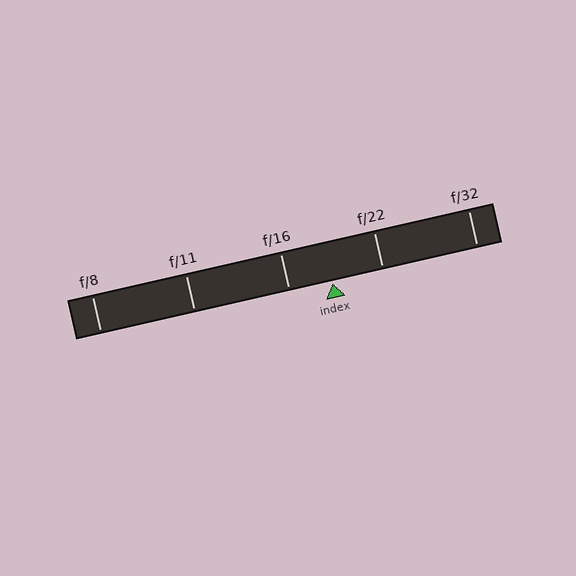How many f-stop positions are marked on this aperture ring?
There are 5 f-stop positions marked.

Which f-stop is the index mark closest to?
The index mark is closest to f/16.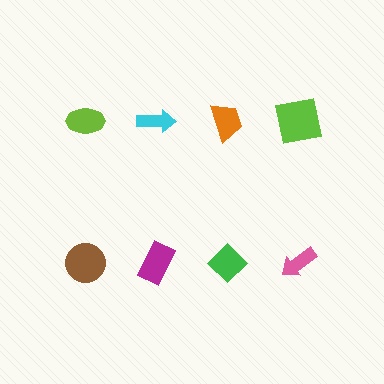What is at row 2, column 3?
A green diamond.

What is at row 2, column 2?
A magenta rectangle.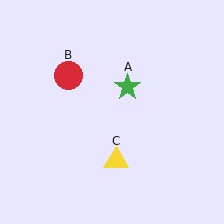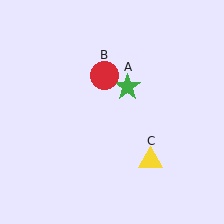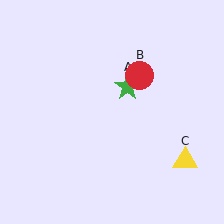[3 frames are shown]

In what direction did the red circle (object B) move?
The red circle (object B) moved right.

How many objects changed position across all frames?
2 objects changed position: red circle (object B), yellow triangle (object C).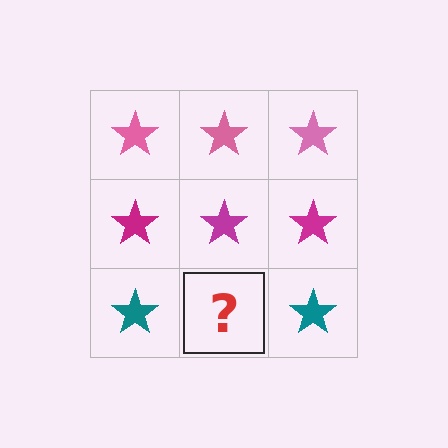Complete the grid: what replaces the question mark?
The question mark should be replaced with a teal star.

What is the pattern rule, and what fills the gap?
The rule is that each row has a consistent color. The gap should be filled with a teal star.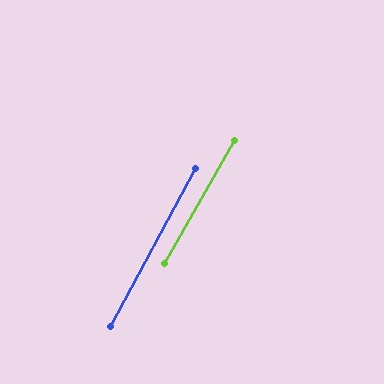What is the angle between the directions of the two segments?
Approximately 1 degree.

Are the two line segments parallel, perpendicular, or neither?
Parallel — their directions differ by only 1.3°.